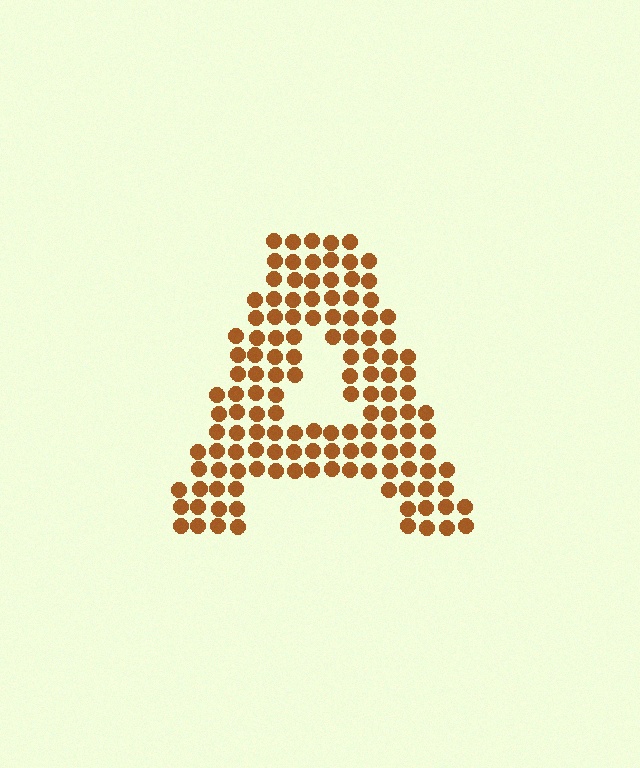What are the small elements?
The small elements are circles.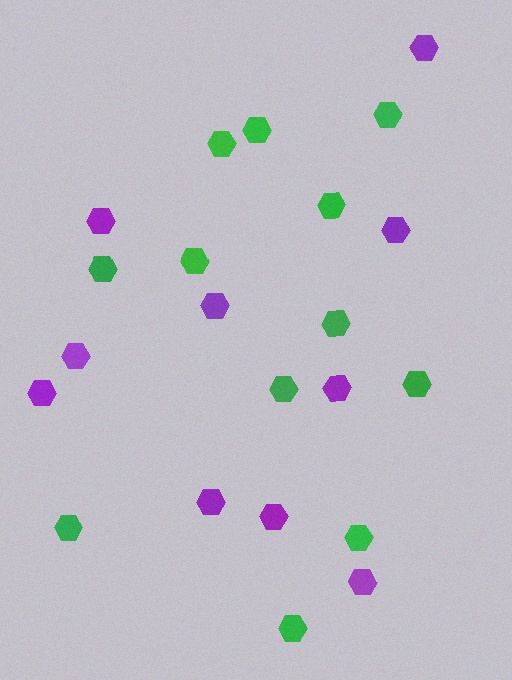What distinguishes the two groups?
There are 2 groups: one group of green hexagons (12) and one group of purple hexagons (10).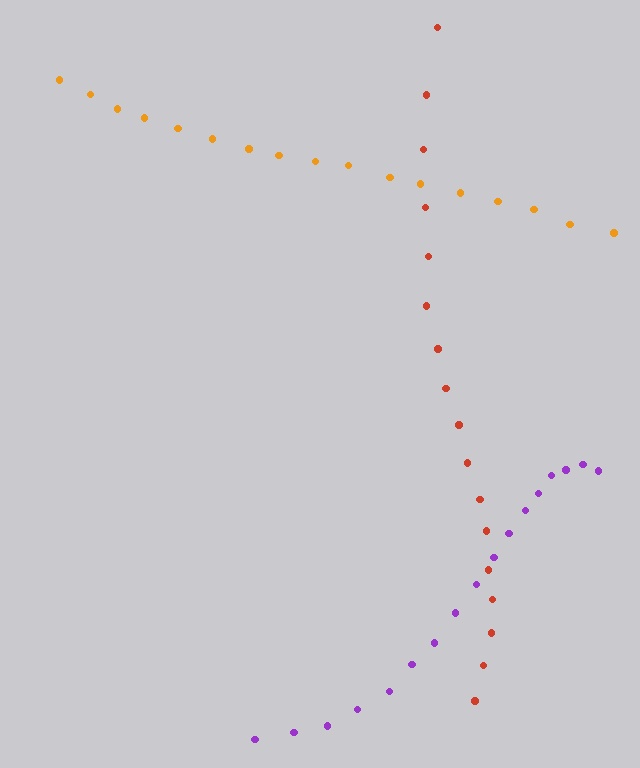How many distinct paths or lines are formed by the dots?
There are 3 distinct paths.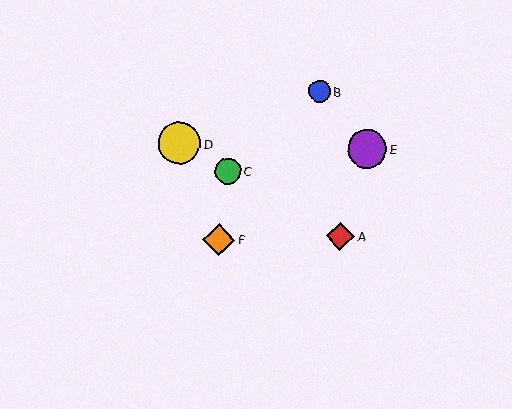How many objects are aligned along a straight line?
3 objects (A, C, D) are aligned along a straight line.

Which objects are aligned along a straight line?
Objects A, C, D are aligned along a straight line.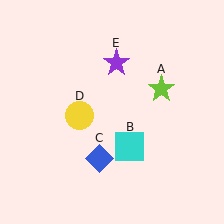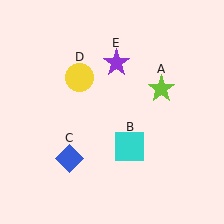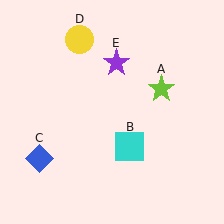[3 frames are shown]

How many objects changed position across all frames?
2 objects changed position: blue diamond (object C), yellow circle (object D).